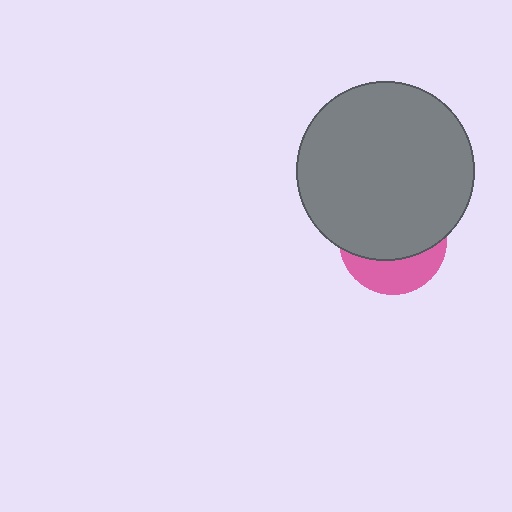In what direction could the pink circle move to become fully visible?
The pink circle could move down. That would shift it out from behind the gray circle entirely.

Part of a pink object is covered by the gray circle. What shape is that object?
It is a circle.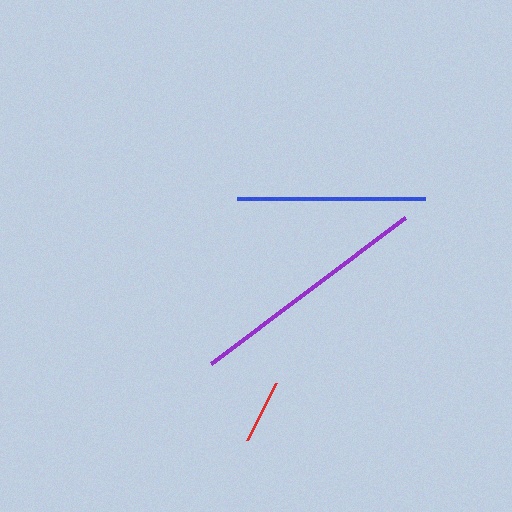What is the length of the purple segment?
The purple segment is approximately 243 pixels long.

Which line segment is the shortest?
The red line is the shortest at approximately 64 pixels.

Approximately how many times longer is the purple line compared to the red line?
The purple line is approximately 3.8 times the length of the red line.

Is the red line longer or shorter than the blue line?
The blue line is longer than the red line.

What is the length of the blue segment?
The blue segment is approximately 188 pixels long.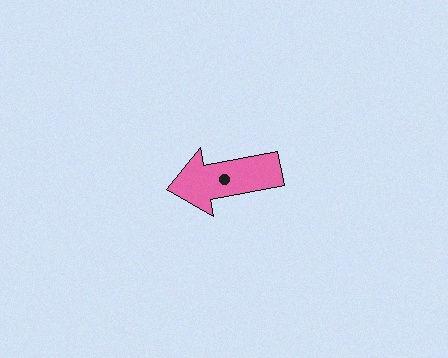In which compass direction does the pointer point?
West.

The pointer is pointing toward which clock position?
Roughly 9 o'clock.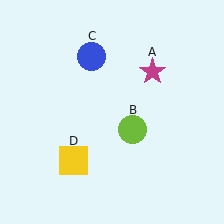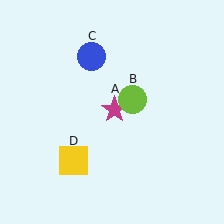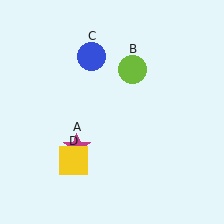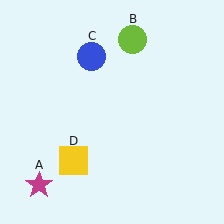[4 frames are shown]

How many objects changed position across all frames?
2 objects changed position: magenta star (object A), lime circle (object B).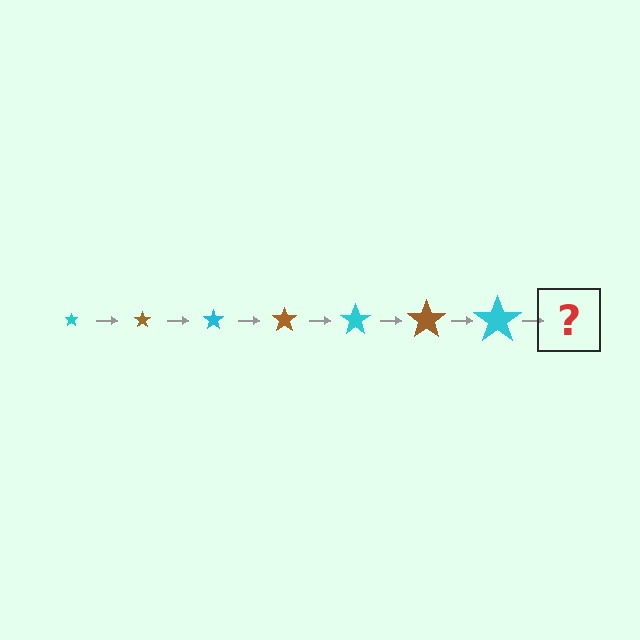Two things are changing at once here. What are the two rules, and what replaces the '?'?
The two rules are that the star grows larger each step and the color cycles through cyan and brown. The '?' should be a brown star, larger than the previous one.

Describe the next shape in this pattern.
It should be a brown star, larger than the previous one.